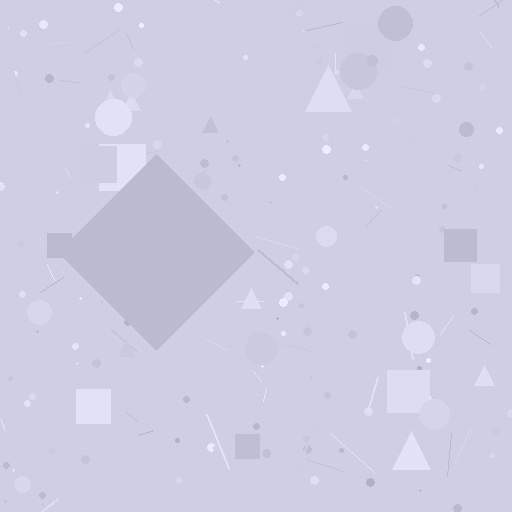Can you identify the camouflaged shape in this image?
The camouflaged shape is a diamond.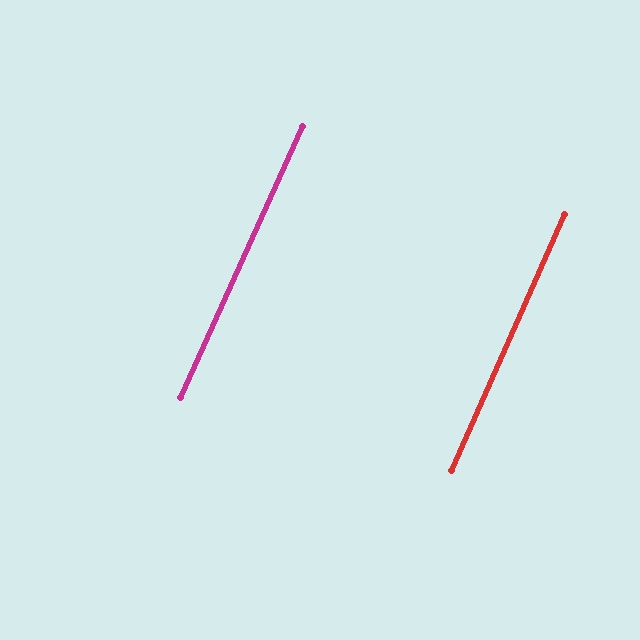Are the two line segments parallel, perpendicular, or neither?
Parallel — their directions differ by only 0.6°.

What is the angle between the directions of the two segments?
Approximately 1 degree.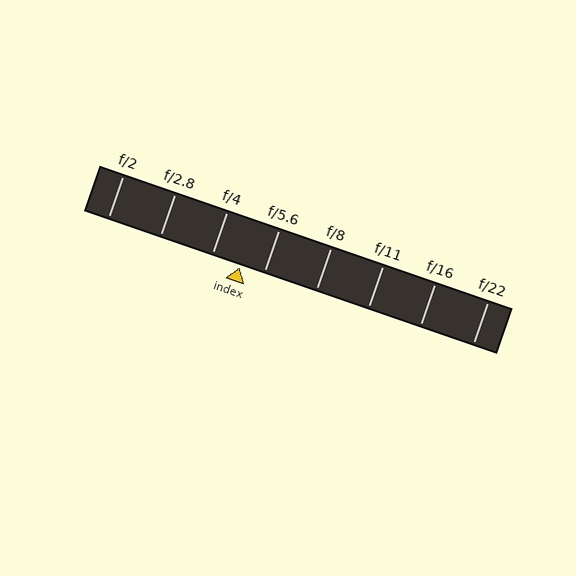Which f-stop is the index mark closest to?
The index mark is closest to f/5.6.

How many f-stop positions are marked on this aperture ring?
There are 8 f-stop positions marked.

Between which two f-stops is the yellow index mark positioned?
The index mark is between f/4 and f/5.6.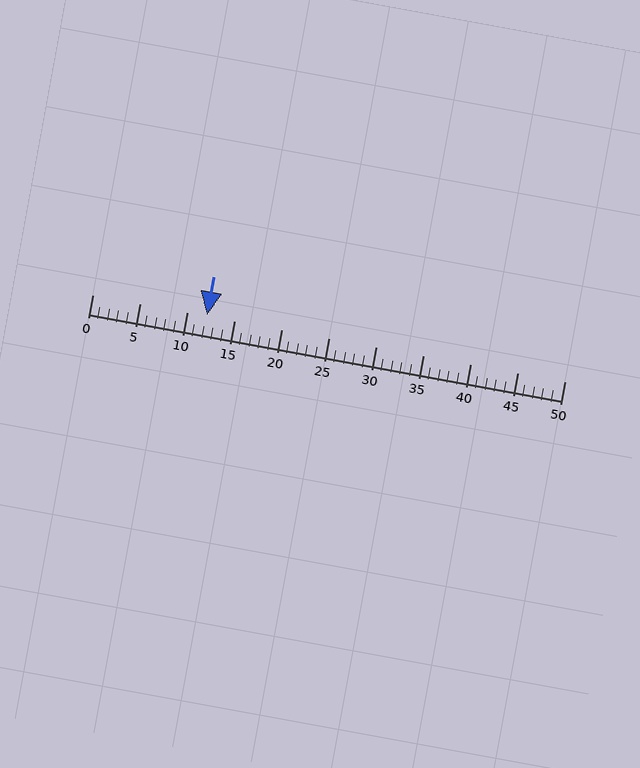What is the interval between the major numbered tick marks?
The major tick marks are spaced 5 units apart.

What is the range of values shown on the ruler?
The ruler shows values from 0 to 50.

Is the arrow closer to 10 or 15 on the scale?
The arrow is closer to 10.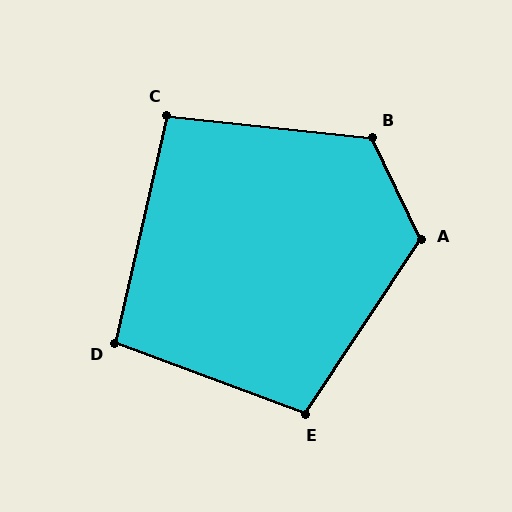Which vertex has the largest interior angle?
B, at approximately 122 degrees.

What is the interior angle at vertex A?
Approximately 121 degrees (obtuse).